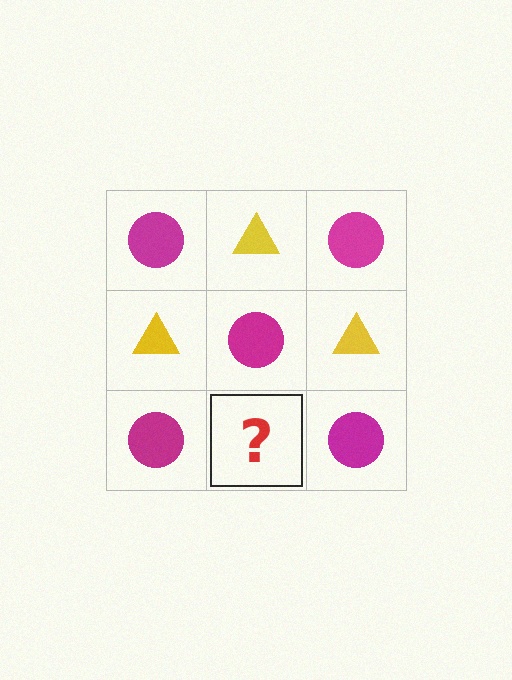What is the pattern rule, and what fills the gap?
The rule is that it alternates magenta circle and yellow triangle in a checkerboard pattern. The gap should be filled with a yellow triangle.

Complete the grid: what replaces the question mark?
The question mark should be replaced with a yellow triangle.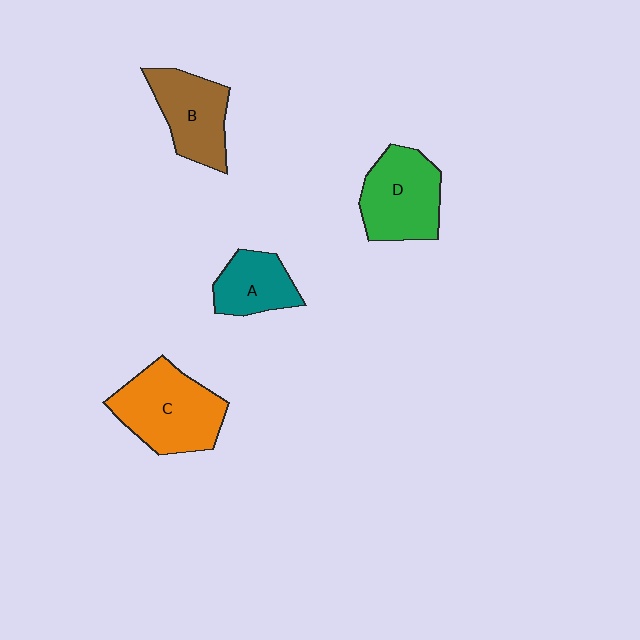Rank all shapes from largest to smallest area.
From largest to smallest: C (orange), D (green), B (brown), A (teal).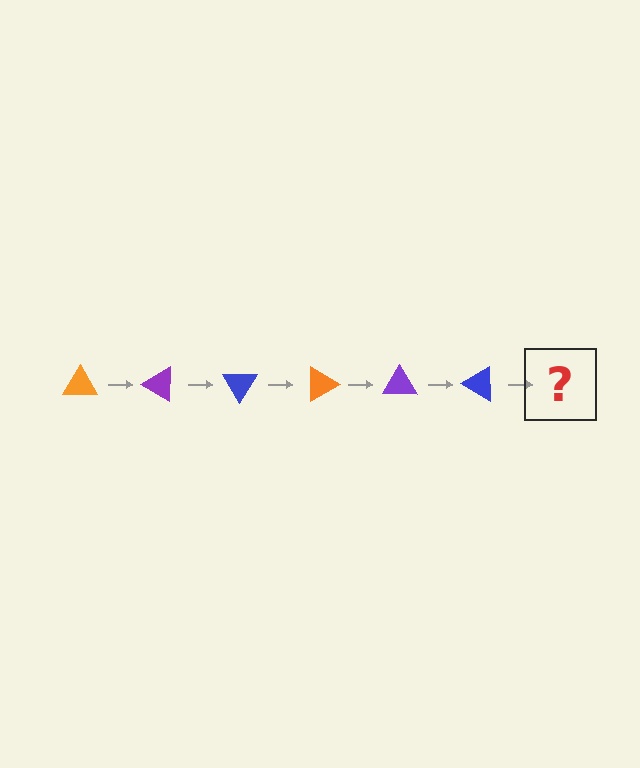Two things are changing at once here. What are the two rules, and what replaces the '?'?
The two rules are that it rotates 30 degrees each step and the color cycles through orange, purple, and blue. The '?' should be an orange triangle, rotated 180 degrees from the start.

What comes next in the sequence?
The next element should be an orange triangle, rotated 180 degrees from the start.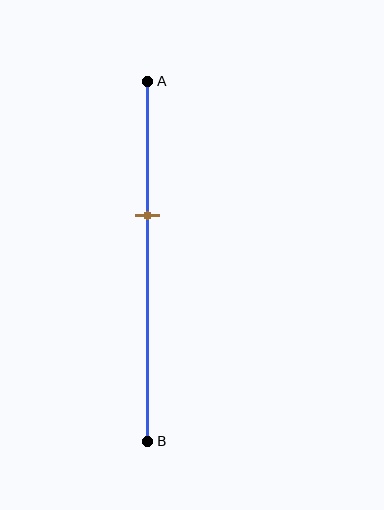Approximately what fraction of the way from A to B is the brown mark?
The brown mark is approximately 35% of the way from A to B.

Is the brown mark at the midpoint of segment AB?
No, the mark is at about 35% from A, not at the 50% midpoint.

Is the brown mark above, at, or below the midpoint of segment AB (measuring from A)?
The brown mark is above the midpoint of segment AB.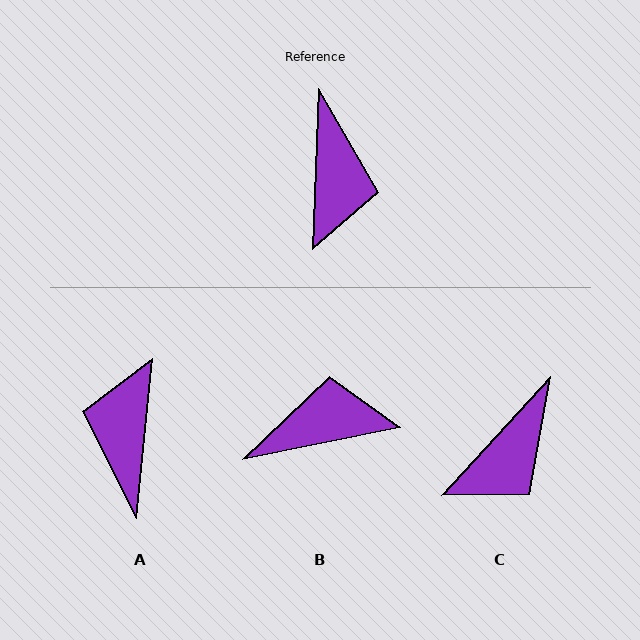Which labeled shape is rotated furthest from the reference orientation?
A, about 177 degrees away.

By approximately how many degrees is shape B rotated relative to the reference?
Approximately 104 degrees counter-clockwise.